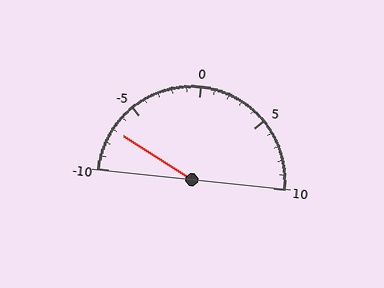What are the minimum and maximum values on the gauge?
The gauge ranges from -10 to 10.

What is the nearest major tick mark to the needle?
The nearest major tick mark is -5.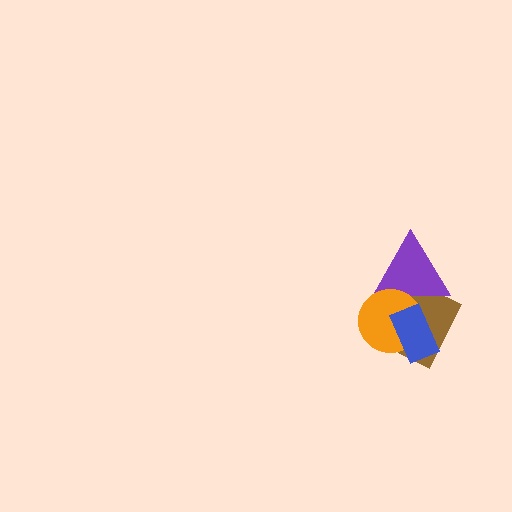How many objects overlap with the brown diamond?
3 objects overlap with the brown diamond.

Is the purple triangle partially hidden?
Yes, it is partially covered by another shape.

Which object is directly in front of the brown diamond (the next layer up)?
The purple triangle is directly in front of the brown diamond.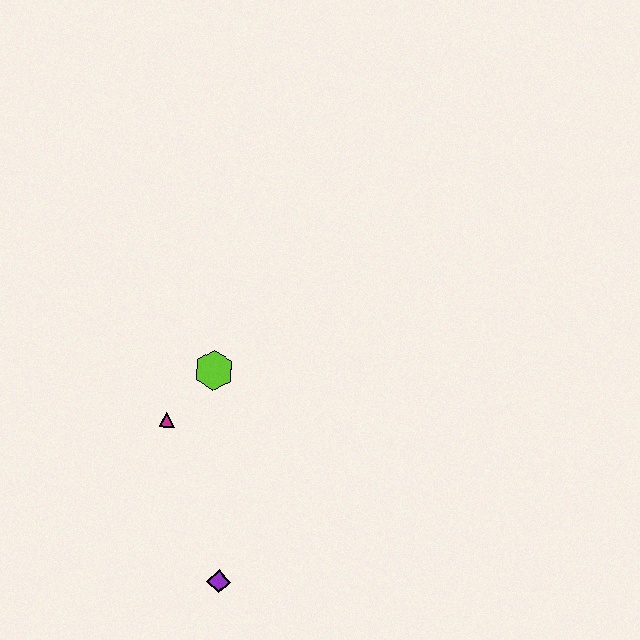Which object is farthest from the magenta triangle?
The purple diamond is farthest from the magenta triangle.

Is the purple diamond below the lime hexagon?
Yes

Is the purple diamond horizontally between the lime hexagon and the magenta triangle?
No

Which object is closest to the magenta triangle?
The lime hexagon is closest to the magenta triangle.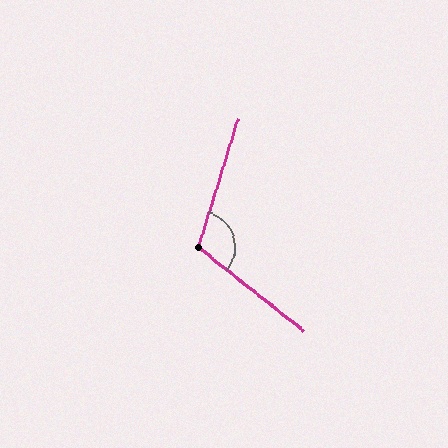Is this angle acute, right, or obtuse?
It is obtuse.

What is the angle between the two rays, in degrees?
Approximately 112 degrees.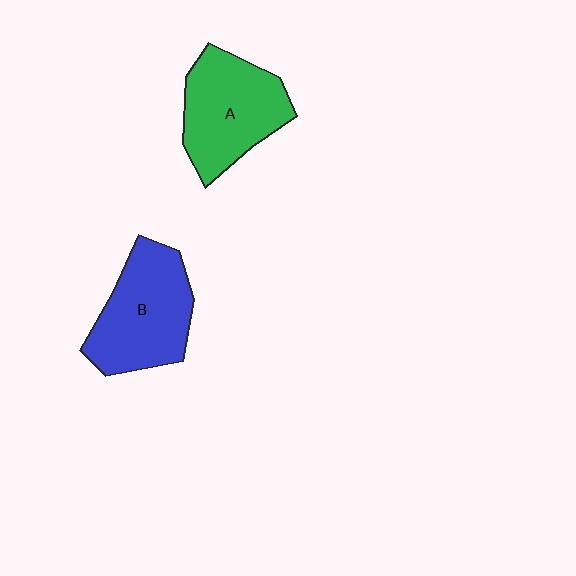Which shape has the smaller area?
Shape A (green).